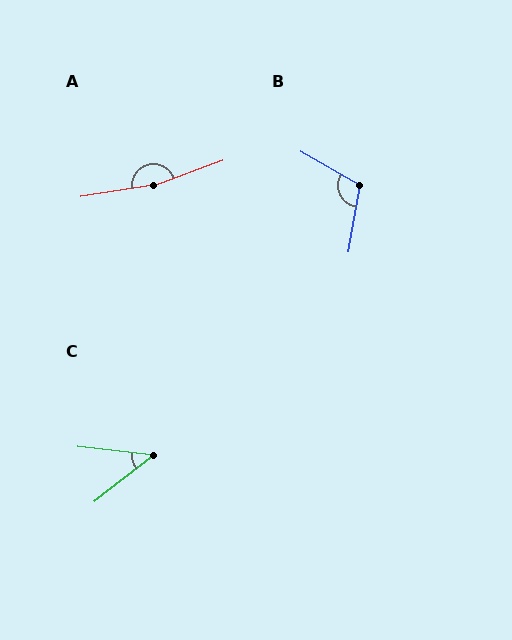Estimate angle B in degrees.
Approximately 110 degrees.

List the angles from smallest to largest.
C (44°), B (110°), A (169°).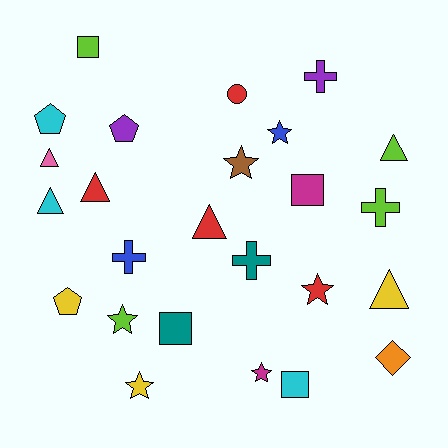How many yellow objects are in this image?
There are 3 yellow objects.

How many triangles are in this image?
There are 6 triangles.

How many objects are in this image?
There are 25 objects.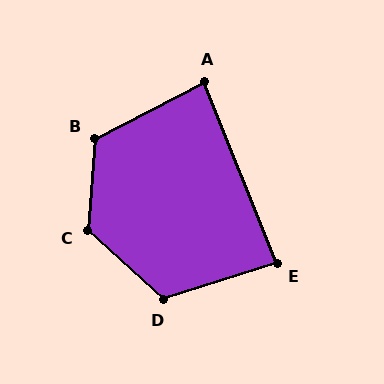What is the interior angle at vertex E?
Approximately 86 degrees (approximately right).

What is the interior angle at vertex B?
Approximately 121 degrees (obtuse).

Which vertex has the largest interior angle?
C, at approximately 128 degrees.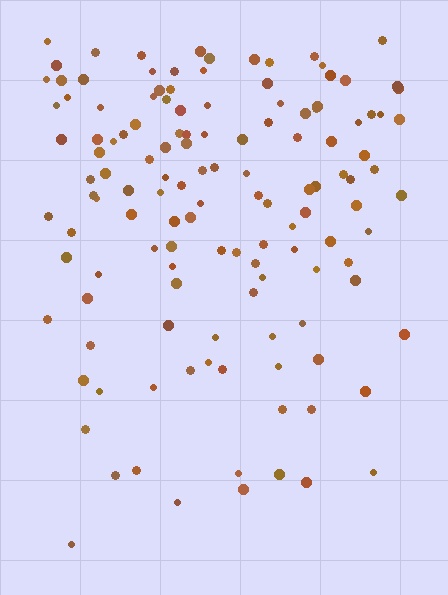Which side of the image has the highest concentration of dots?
The top.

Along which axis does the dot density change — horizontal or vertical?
Vertical.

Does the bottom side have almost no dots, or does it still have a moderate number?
Still a moderate number, just noticeably fewer than the top.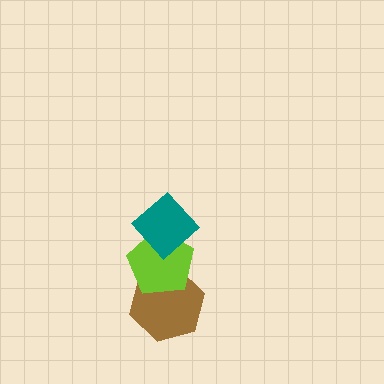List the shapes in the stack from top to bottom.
From top to bottom: the teal diamond, the lime pentagon, the brown hexagon.